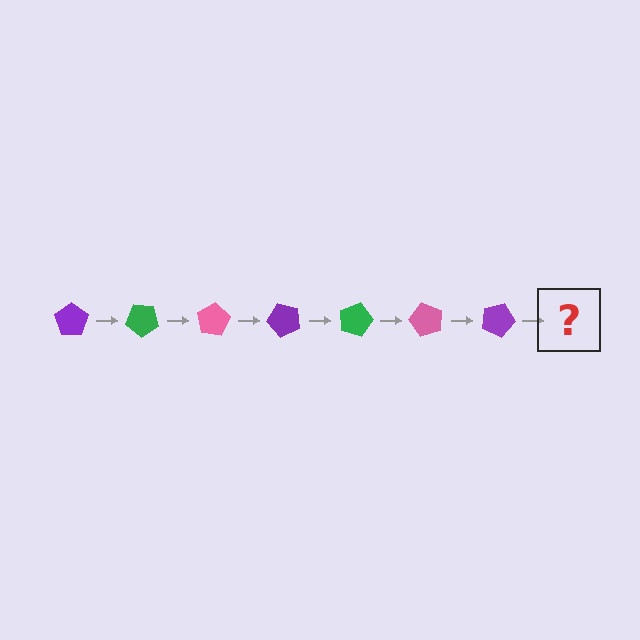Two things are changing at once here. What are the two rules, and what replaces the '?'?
The two rules are that it rotates 40 degrees each step and the color cycles through purple, green, and pink. The '?' should be a green pentagon, rotated 280 degrees from the start.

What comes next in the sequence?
The next element should be a green pentagon, rotated 280 degrees from the start.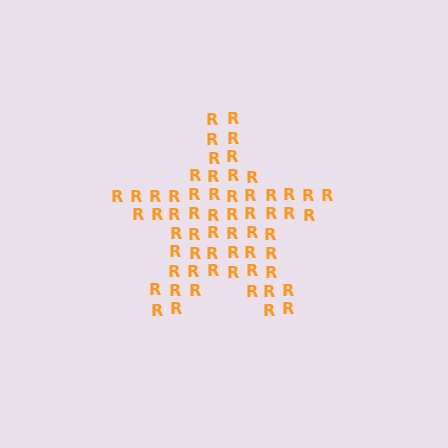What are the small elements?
The small elements are letter R's.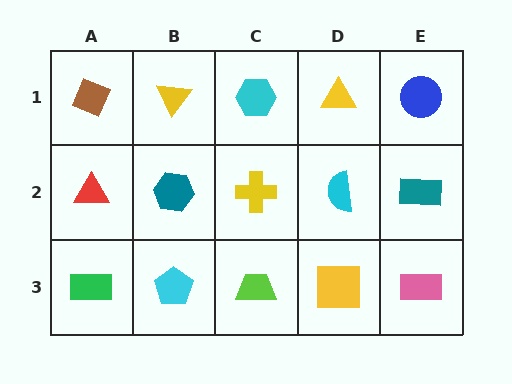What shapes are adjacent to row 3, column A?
A red triangle (row 2, column A), a cyan pentagon (row 3, column B).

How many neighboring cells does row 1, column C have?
3.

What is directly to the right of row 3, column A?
A cyan pentagon.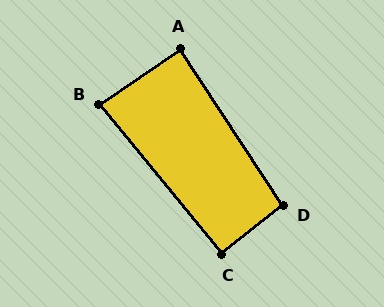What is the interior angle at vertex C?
Approximately 91 degrees (approximately right).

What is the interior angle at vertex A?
Approximately 89 degrees (approximately right).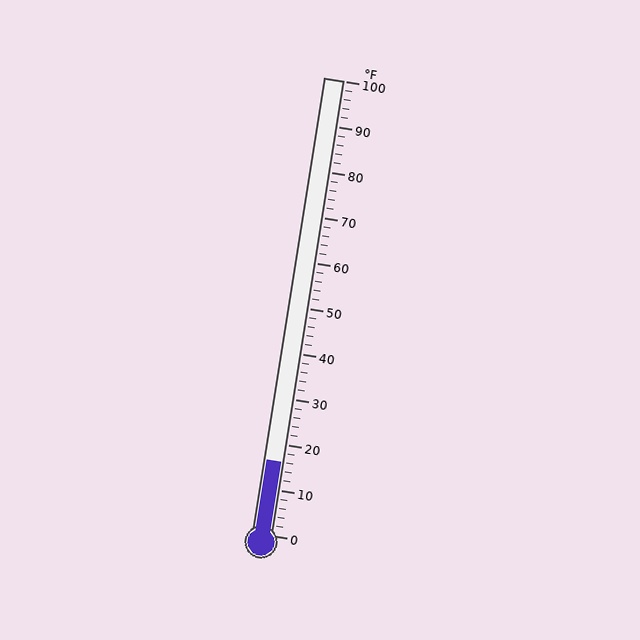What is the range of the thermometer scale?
The thermometer scale ranges from 0°F to 100°F.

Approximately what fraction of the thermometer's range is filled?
The thermometer is filled to approximately 15% of its range.